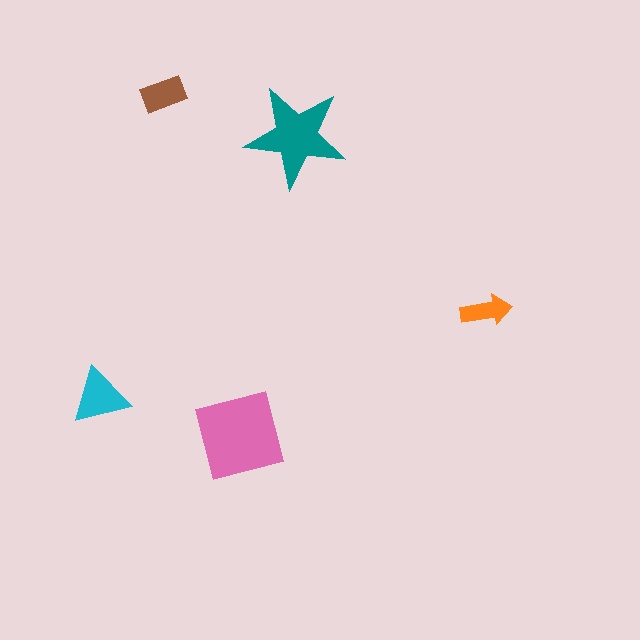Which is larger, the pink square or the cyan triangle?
The pink square.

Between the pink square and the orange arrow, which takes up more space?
The pink square.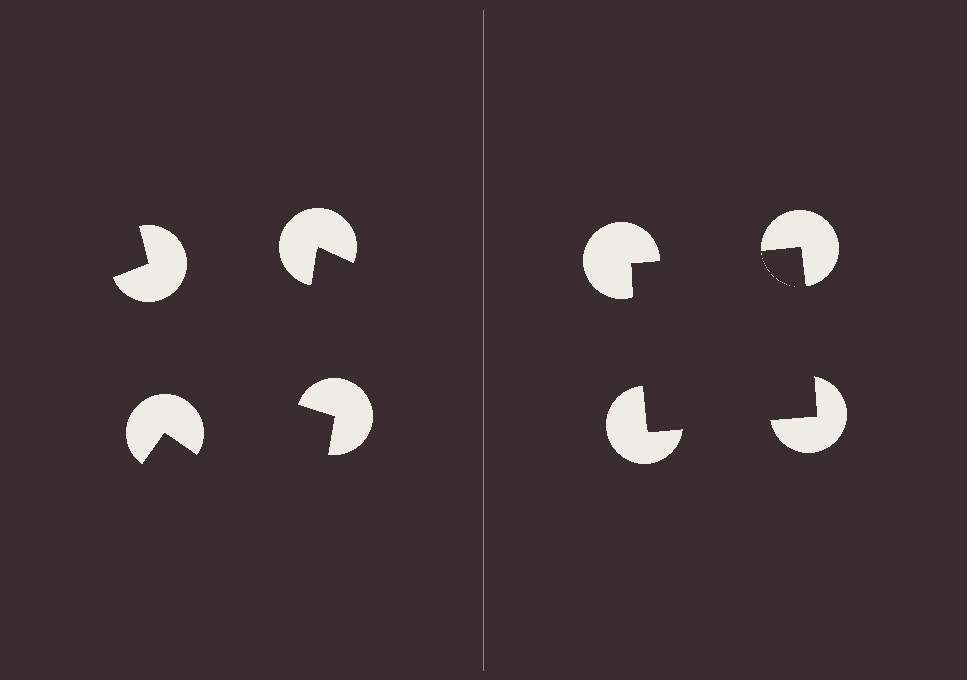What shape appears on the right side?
An illusory square.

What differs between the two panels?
The pac-man discs are positioned identically on both sides; only the wedge orientations differ. On the right they align to a square; on the left they are misaligned.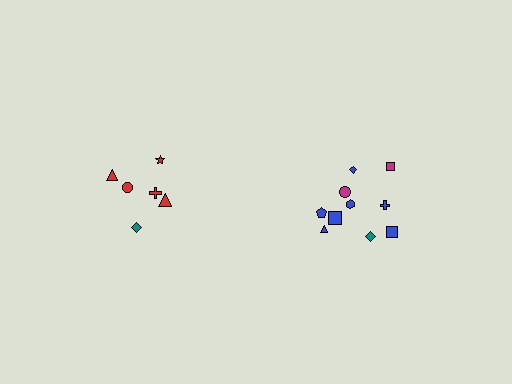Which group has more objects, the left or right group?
The right group.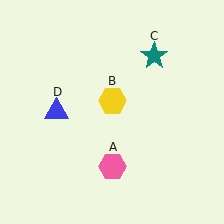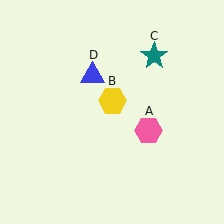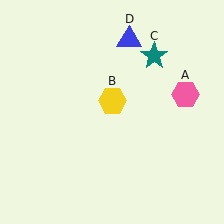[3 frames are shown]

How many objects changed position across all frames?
2 objects changed position: pink hexagon (object A), blue triangle (object D).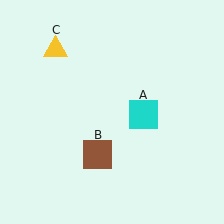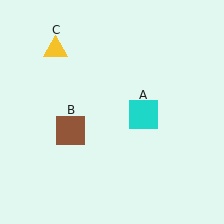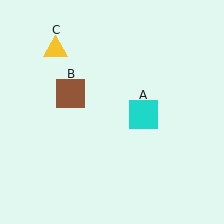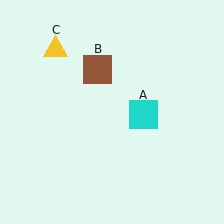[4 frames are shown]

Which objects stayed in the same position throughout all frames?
Cyan square (object A) and yellow triangle (object C) remained stationary.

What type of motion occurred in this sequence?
The brown square (object B) rotated clockwise around the center of the scene.